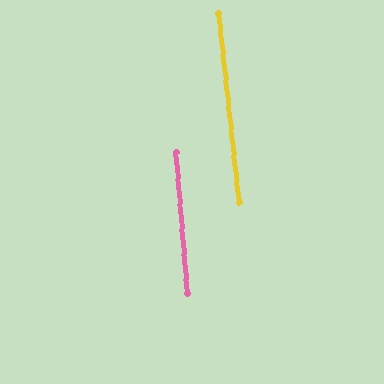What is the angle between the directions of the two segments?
Approximately 2 degrees.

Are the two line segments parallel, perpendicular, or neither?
Parallel — their directions differ by only 1.7°.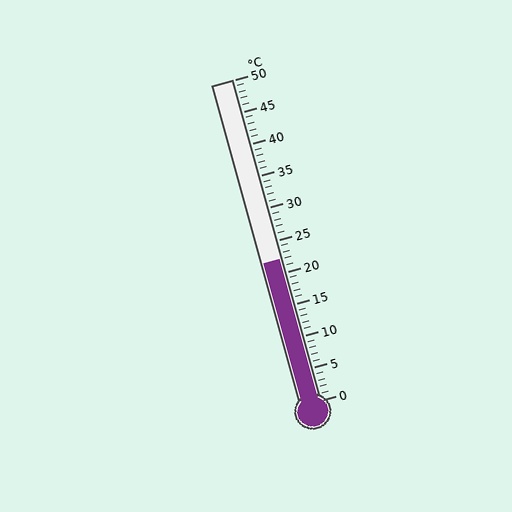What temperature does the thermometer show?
The thermometer shows approximately 22°C.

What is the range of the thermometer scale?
The thermometer scale ranges from 0°C to 50°C.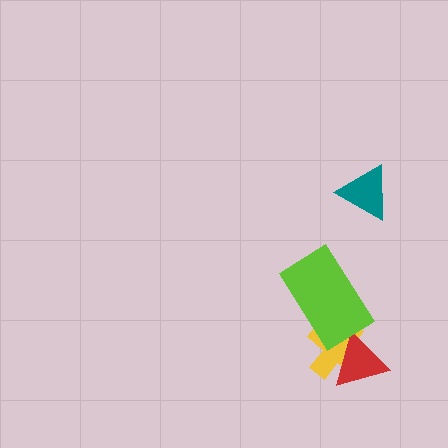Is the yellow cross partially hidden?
Yes, it is partially covered by another shape.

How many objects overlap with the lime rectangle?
1 object overlaps with the lime rectangle.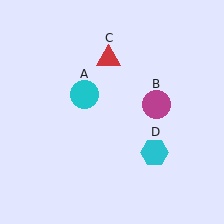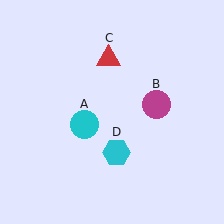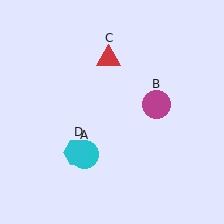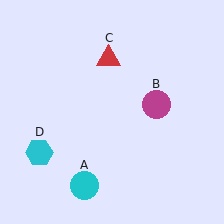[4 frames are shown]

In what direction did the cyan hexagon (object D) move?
The cyan hexagon (object D) moved left.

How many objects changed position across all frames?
2 objects changed position: cyan circle (object A), cyan hexagon (object D).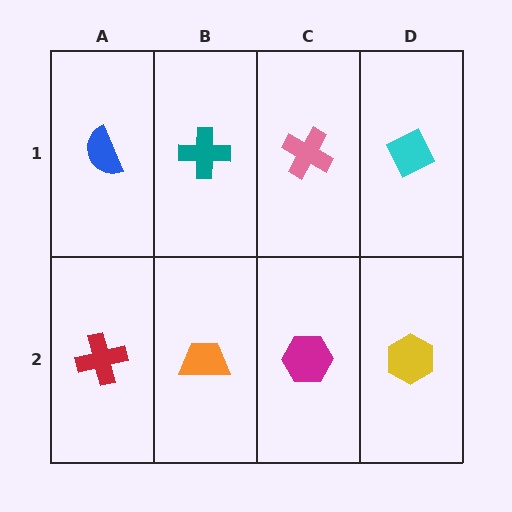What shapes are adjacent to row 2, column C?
A pink cross (row 1, column C), an orange trapezoid (row 2, column B), a yellow hexagon (row 2, column D).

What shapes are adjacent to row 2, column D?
A cyan diamond (row 1, column D), a magenta hexagon (row 2, column C).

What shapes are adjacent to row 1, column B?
An orange trapezoid (row 2, column B), a blue semicircle (row 1, column A), a pink cross (row 1, column C).